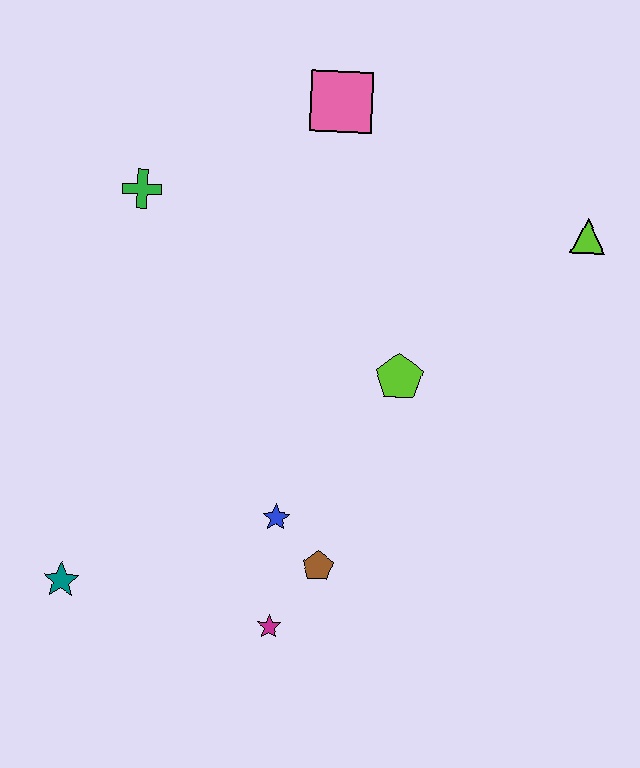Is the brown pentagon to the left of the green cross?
No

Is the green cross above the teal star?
Yes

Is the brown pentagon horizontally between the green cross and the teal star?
No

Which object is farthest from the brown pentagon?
The pink square is farthest from the brown pentagon.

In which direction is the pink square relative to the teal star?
The pink square is above the teal star.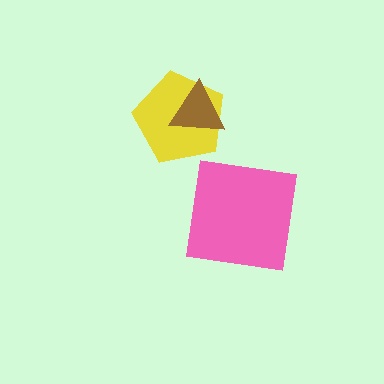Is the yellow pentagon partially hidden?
Yes, it is partially covered by another shape.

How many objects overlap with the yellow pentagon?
1 object overlaps with the yellow pentagon.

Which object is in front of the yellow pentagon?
The brown triangle is in front of the yellow pentagon.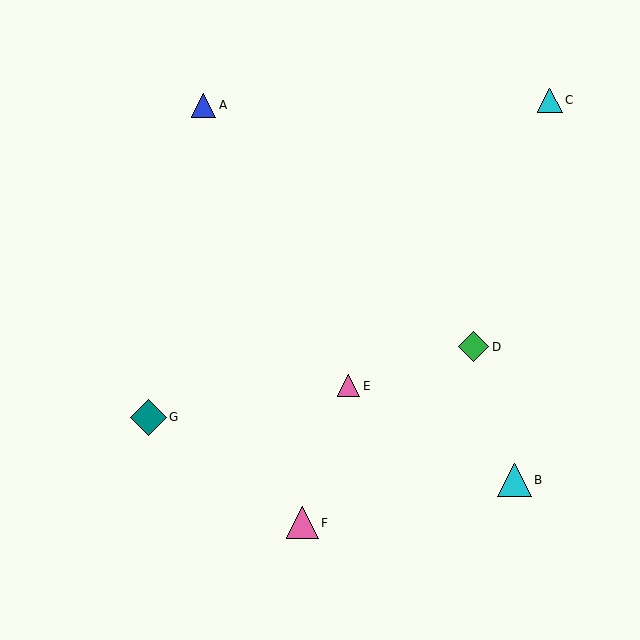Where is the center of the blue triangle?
The center of the blue triangle is at (204, 105).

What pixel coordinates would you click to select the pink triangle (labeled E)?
Click at (349, 386) to select the pink triangle E.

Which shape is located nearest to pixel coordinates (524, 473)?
The cyan triangle (labeled B) at (514, 480) is nearest to that location.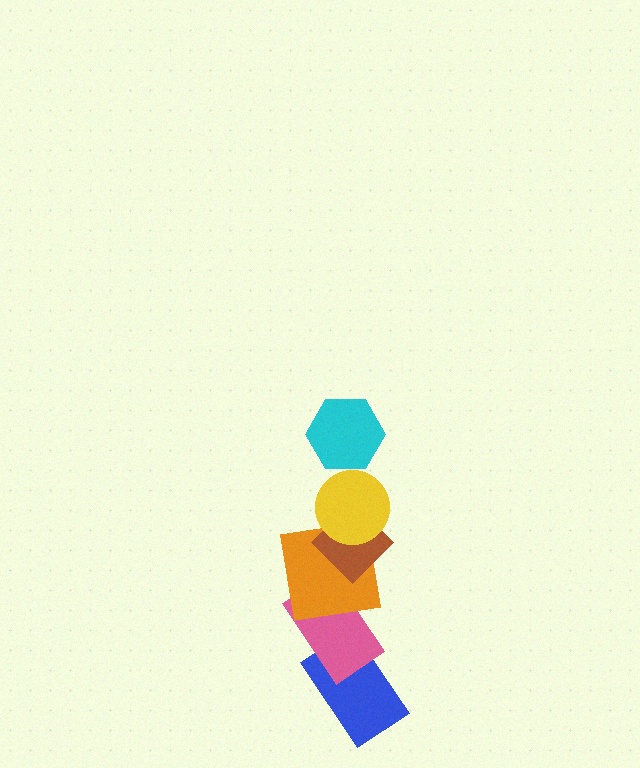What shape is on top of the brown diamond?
The yellow circle is on top of the brown diamond.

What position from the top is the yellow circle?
The yellow circle is 2nd from the top.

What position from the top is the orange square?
The orange square is 4th from the top.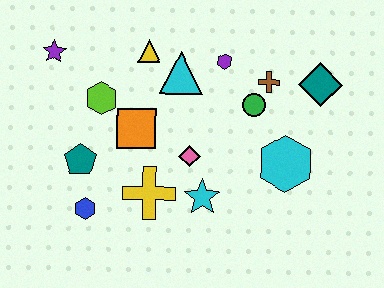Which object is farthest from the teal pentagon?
The teal diamond is farthest from the teal pentagon.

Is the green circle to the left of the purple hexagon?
No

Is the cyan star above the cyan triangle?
No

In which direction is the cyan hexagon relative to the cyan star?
The cyan hexagon is to the right of the cyan star.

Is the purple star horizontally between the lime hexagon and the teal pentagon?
No